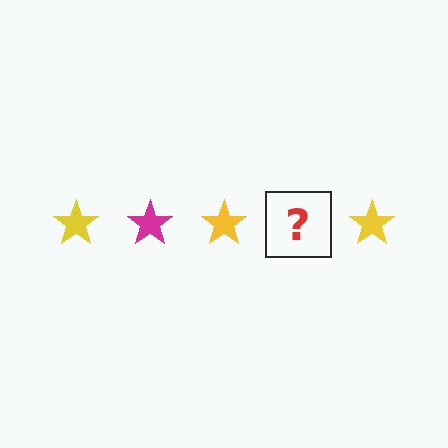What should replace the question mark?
The question mark should be replaced with a magenta star.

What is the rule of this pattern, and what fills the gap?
The rule is that the pattern cycles through yellow, magenta stars. The gap should be filled with a magenta star.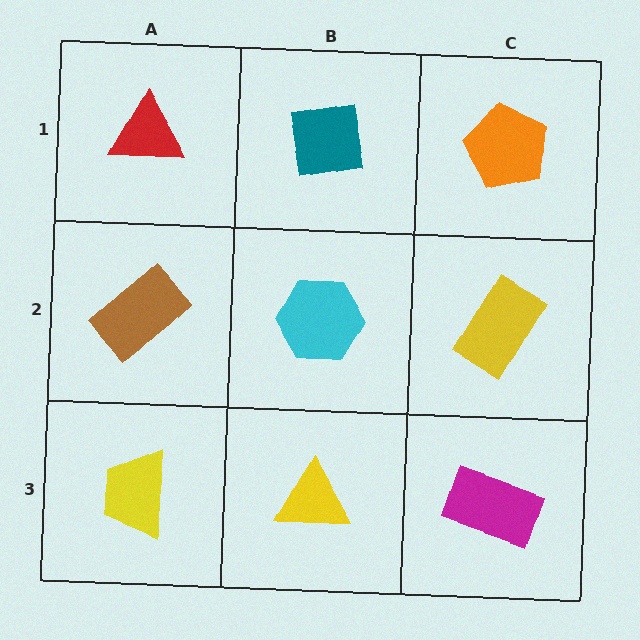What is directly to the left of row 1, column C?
A teal square.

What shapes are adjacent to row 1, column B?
A cyan hexagon (row 2, column B), a red triangle (row 1, column A), an orange pentagon (row 1, column C).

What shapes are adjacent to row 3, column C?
A yellow rectangle (row 2, column C), a yellow triangle (row 3, column B).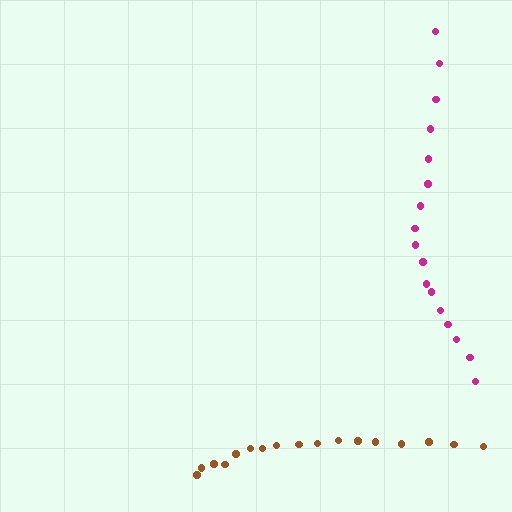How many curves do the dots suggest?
There are 2 distinct paths.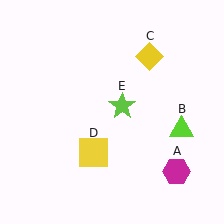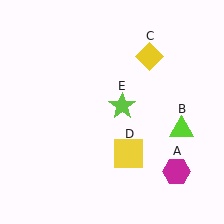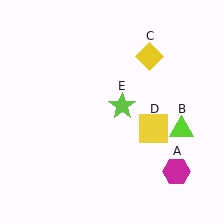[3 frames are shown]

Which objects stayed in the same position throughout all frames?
Magenta hexagon (object A) and lime triangle (object B) and yellow diamond (object C) and lime star (object E) remained stationary.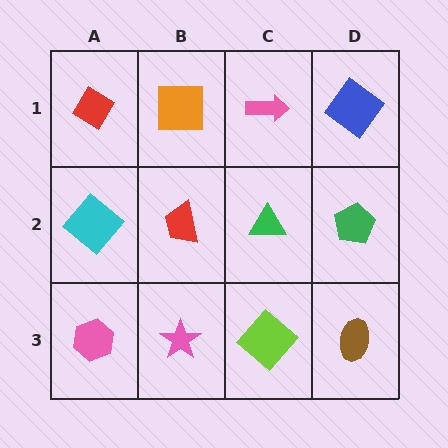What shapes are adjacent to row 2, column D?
A blue diamond (row 1, column D), a brown ellipse (row 3, column D), a green triangle (row 2, column C).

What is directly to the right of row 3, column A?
A pink star.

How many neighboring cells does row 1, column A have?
2.